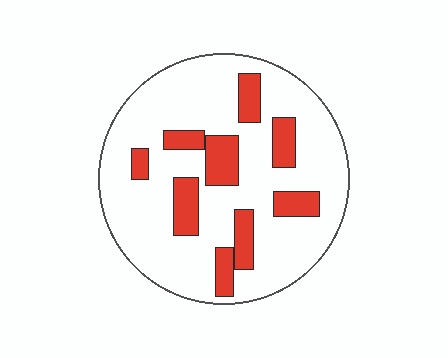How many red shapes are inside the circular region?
9.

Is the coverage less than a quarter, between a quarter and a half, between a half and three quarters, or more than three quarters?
Less than a quarter.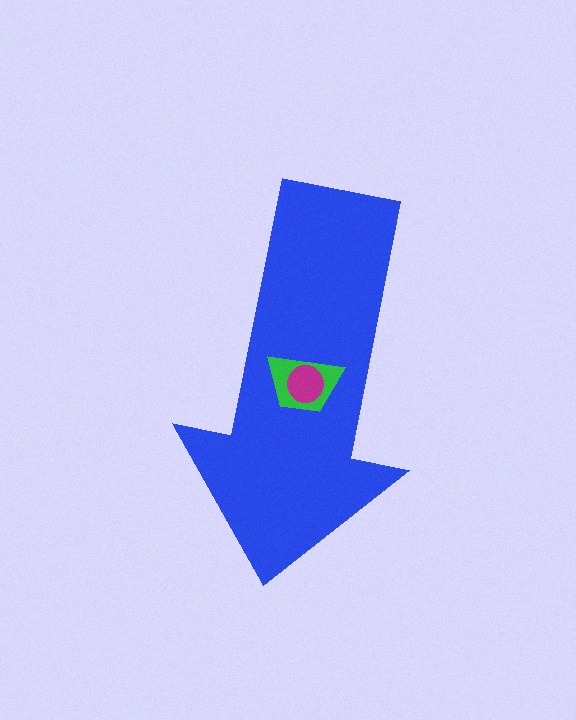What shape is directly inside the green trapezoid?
The magenta circle.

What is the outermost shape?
The blue arrow.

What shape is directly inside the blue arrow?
The green trapezoid.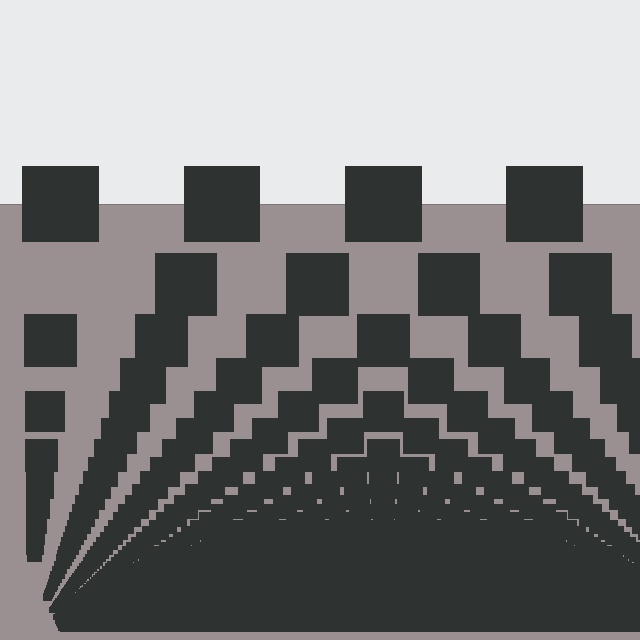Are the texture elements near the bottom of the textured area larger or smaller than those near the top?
Smaller. The gradient is inverted — elements near the bottom are smaller and denser.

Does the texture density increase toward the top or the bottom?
Density increases toward the bottom.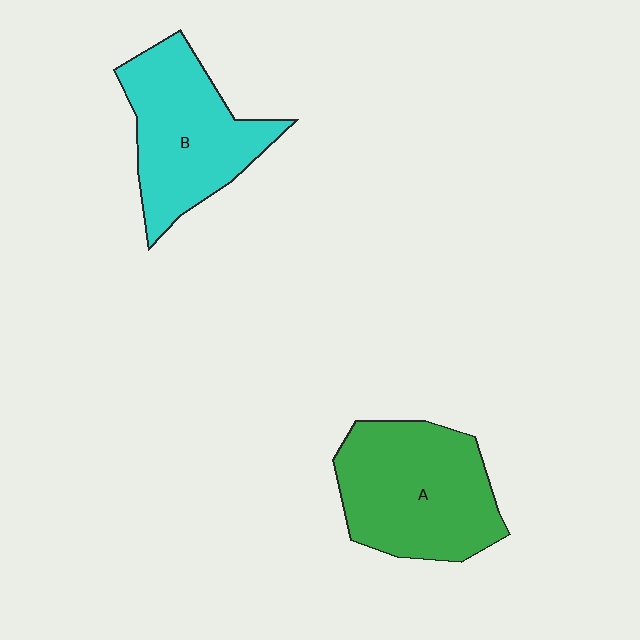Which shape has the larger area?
Shape A (green).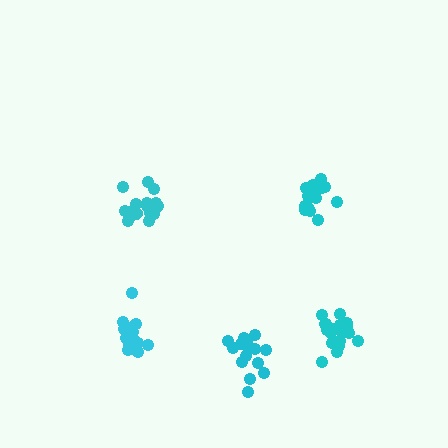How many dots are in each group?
Group 1: 20 dots, Group 2: 16 dots, Group 3: 19 dots, Group 4: 17 dots, Group 5: 18 dots (90 total).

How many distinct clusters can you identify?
There are 5 distinct clusters.